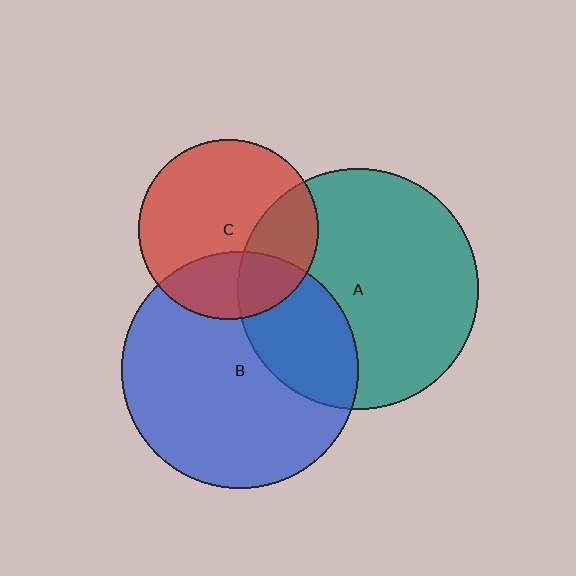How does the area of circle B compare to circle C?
Approximately 1.7 times.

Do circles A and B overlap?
Yes.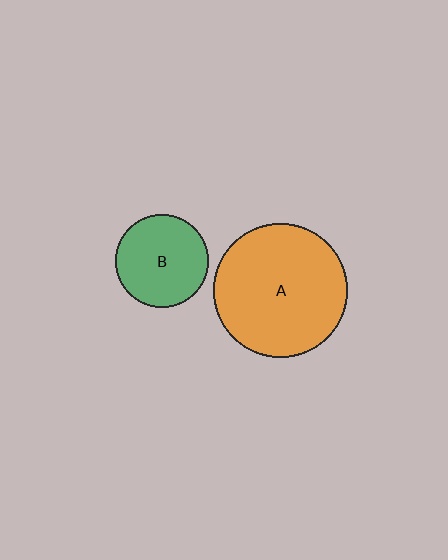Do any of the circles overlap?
No, none of the circles overlap.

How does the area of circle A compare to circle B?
Approximately 2.1 times.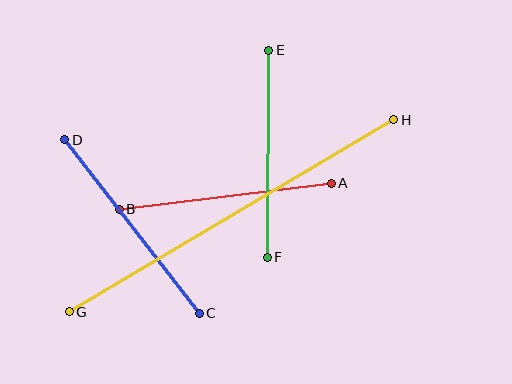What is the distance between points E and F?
The distance is approximately 207 pixels.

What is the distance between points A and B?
The distance is approximately 214 pixels.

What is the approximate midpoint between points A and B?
The midpoint is at approximately (225, 196) pixels.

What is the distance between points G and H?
The distance is approximately 377 pixels.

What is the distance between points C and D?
The distance is approximately 220 pixels.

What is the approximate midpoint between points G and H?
The midpoint is at approximately (231, 216) pixels.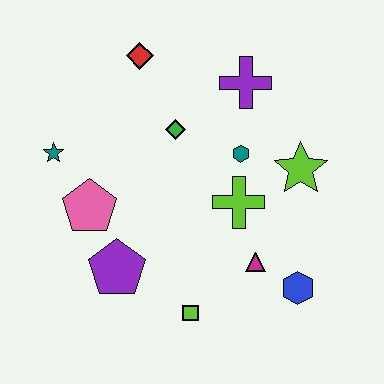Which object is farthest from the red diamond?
The blue hexagon is farthest from the red diamond.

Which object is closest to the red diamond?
The green diamond is closest to the red diamond.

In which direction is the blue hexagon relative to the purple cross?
The blue hexagon is below the purple cross.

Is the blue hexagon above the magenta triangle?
No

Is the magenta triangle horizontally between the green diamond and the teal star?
No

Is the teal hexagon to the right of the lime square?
Yes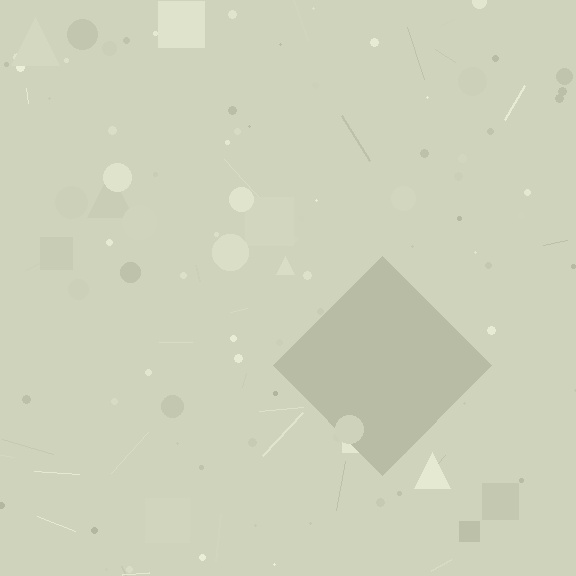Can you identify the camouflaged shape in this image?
The camouflaged shape is a diamond.